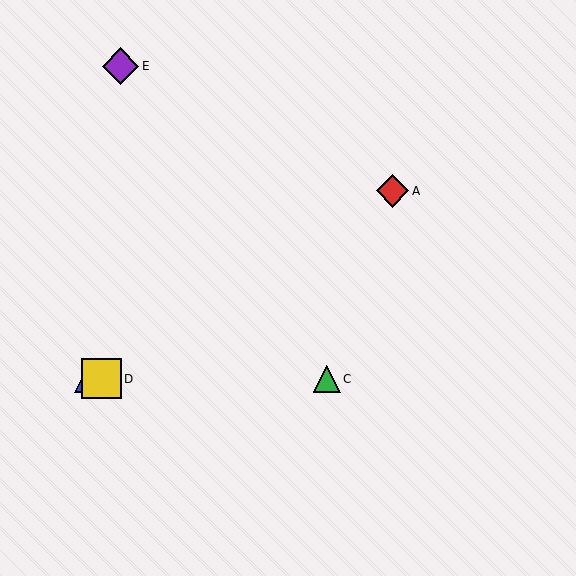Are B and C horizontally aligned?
Yes, both are at y≈379.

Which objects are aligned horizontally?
Objects B, C, D are aligned horizontally.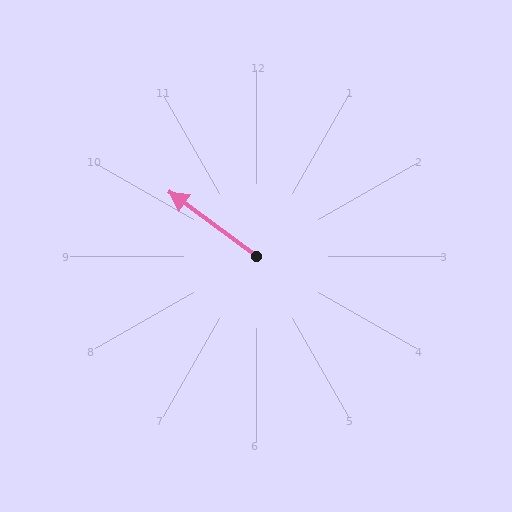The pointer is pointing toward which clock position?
Roughly 10 o'clock.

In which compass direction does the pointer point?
Northwest.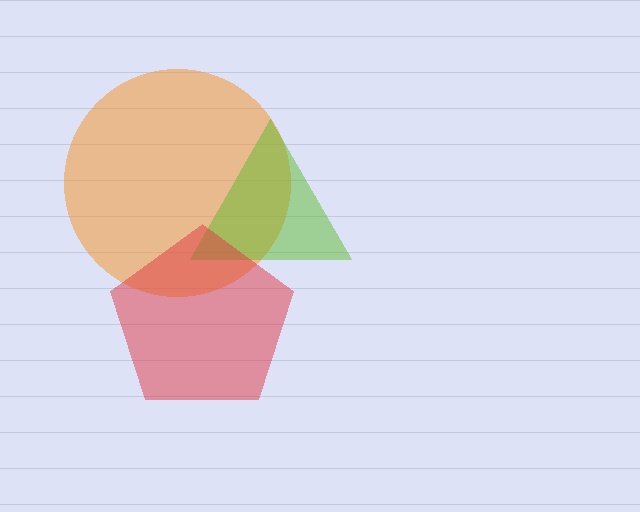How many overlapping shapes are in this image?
There are 3 overlapping shapes in the image.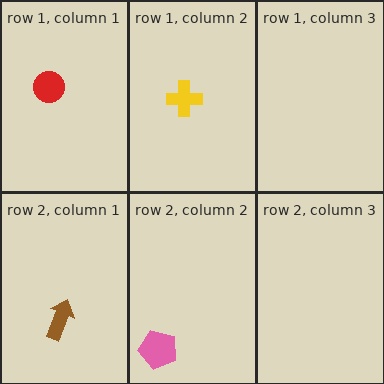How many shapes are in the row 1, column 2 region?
1.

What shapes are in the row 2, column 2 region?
The pink pentagon.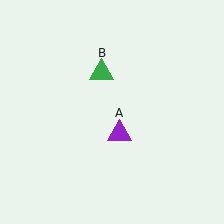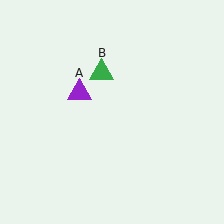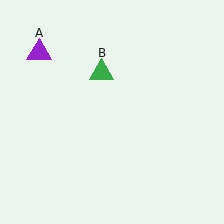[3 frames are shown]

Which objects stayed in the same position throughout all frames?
Green triangle (object B) remained stationary.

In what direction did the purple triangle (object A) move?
The purple triangle (object A) moved up and to the left.